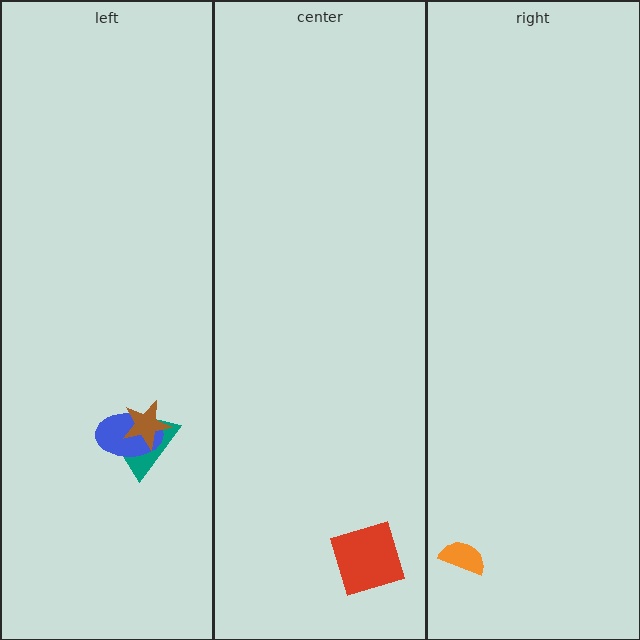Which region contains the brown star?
The left region.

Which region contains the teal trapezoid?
The left region.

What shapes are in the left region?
The teal trapezoid, the blue ellipse, the brown star.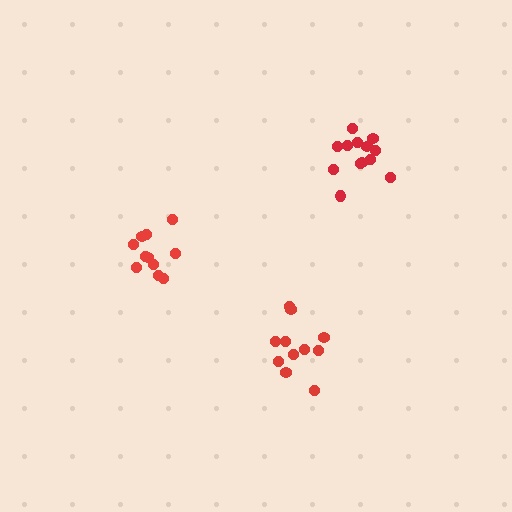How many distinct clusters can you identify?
There are 3 distinct clusters.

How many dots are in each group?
Group 1: 11 dots, Group 2: 11 dots, Group 3: 13 dots (35 total).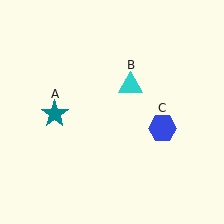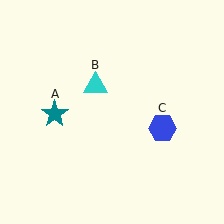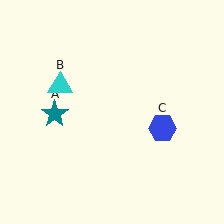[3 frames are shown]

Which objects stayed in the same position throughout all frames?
Teal star (object A) and blue hexagon (object C) remained stationary.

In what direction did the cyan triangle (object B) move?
The cyan triangle (object B) moved left.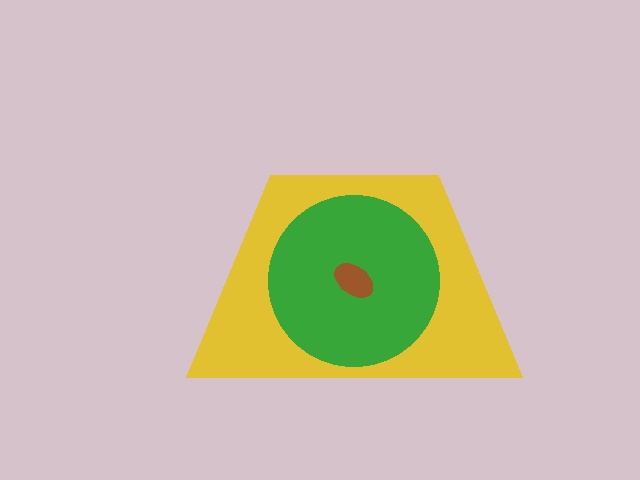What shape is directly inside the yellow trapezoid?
The green circle.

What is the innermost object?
The brown ellipse.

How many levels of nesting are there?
3.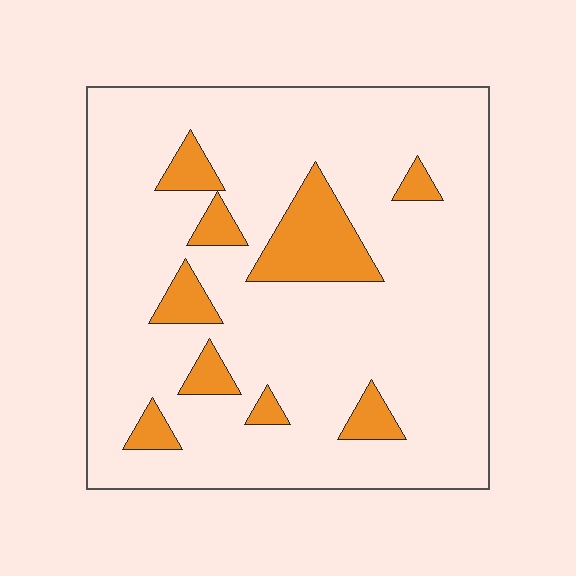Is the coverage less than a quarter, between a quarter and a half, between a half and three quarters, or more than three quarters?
Less than a quarter.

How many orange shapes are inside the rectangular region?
9.